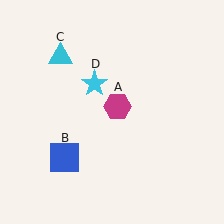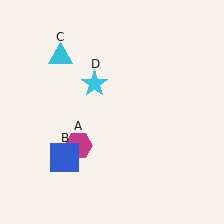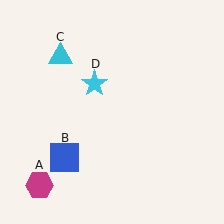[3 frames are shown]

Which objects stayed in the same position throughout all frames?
Blue square (object B) and cyan triangle (object C) and cyan star (object D) remained stationary.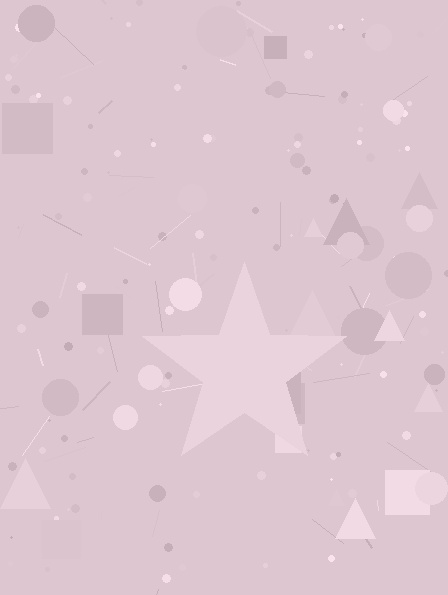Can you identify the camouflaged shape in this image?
The camouflaged shape is a star.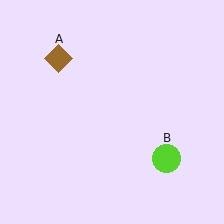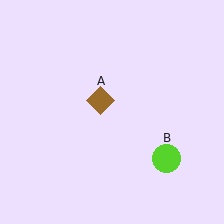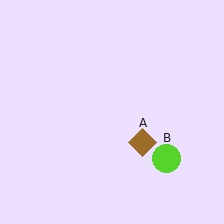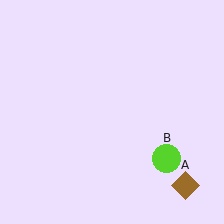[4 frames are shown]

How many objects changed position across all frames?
1 object changed position: brown diamond (object A).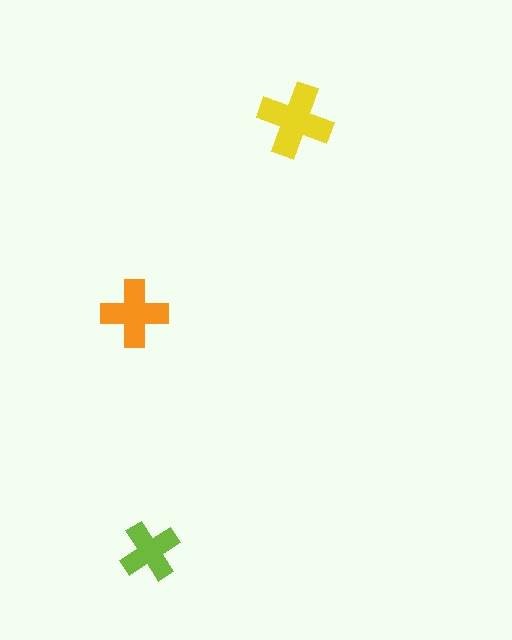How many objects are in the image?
There are 3 objects in the image.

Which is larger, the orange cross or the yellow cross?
The yellow one.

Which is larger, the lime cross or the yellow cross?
The yellow one.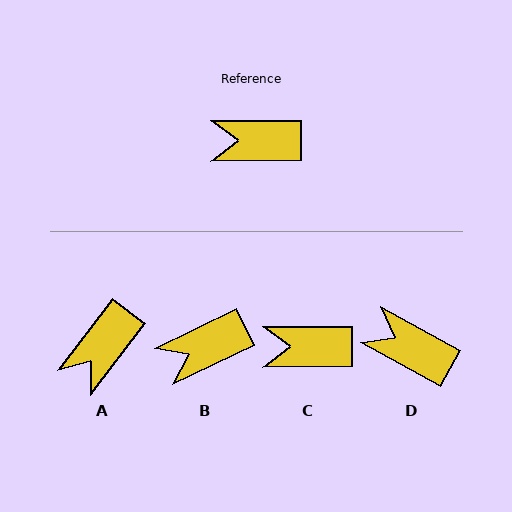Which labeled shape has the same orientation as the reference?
C.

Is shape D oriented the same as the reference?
No, it is off by about 29 degrees.